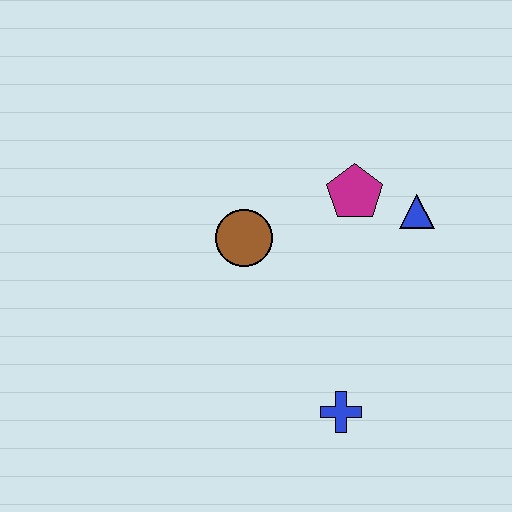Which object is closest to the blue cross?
The brown circle is closest to the blue cross.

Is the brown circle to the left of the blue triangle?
Yes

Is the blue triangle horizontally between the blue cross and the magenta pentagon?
No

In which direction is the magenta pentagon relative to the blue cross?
The magenta pentagon is above the blue cross.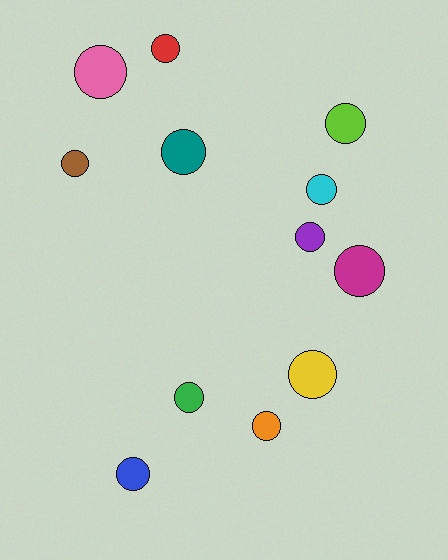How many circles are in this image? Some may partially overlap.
There are 12 circles.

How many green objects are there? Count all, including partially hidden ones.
There is 1 green object.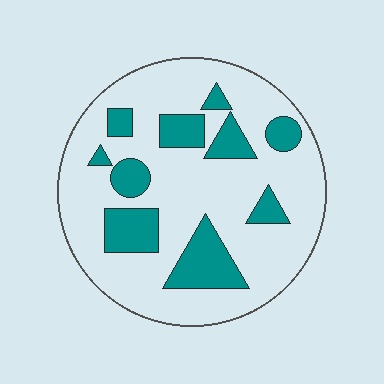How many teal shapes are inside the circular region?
10.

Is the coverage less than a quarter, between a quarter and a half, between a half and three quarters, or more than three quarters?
Less than a quarter.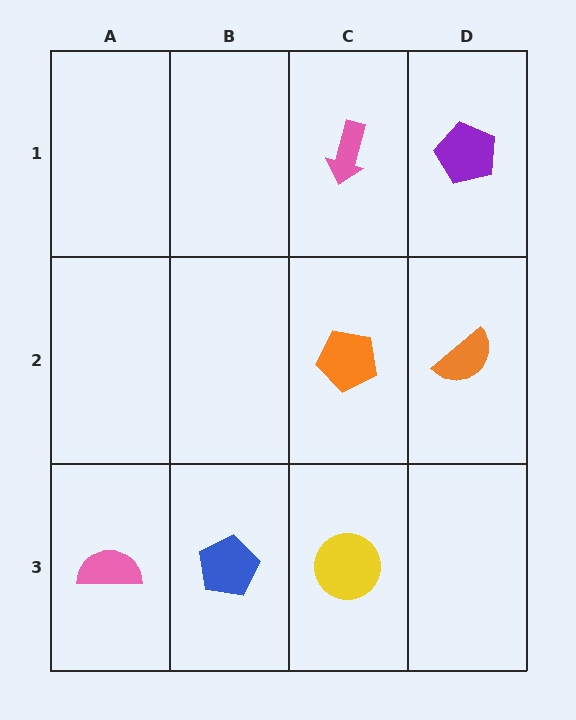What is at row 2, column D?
An orange semicircle.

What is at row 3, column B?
A blue pentagon.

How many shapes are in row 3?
3 shapes.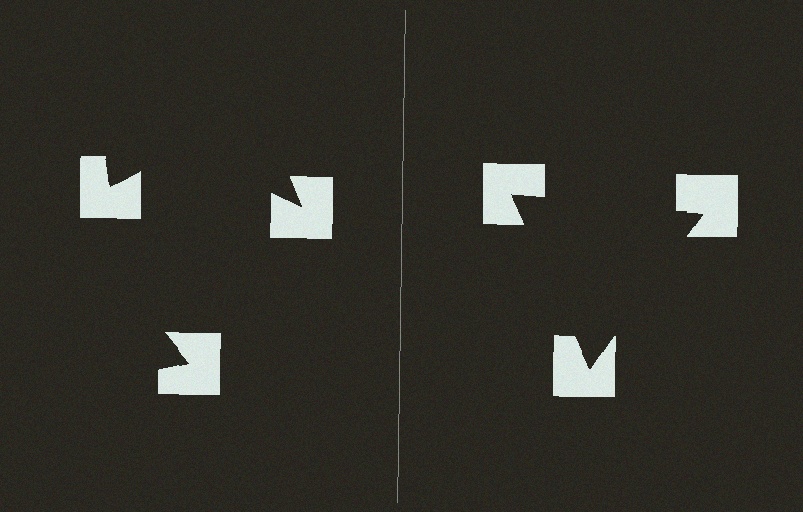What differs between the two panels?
The notched squares are positioned identically on both sides; only the wedge orientations differ. On the right they align to a triangle; on the left they are misaligned.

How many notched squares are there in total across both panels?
6 — 3 on each side.